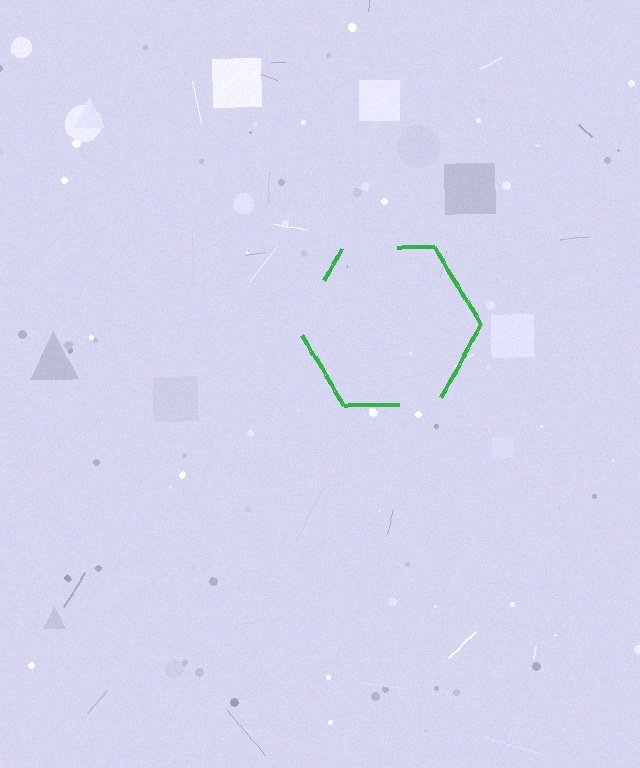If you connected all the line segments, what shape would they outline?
They would outline a hexagon.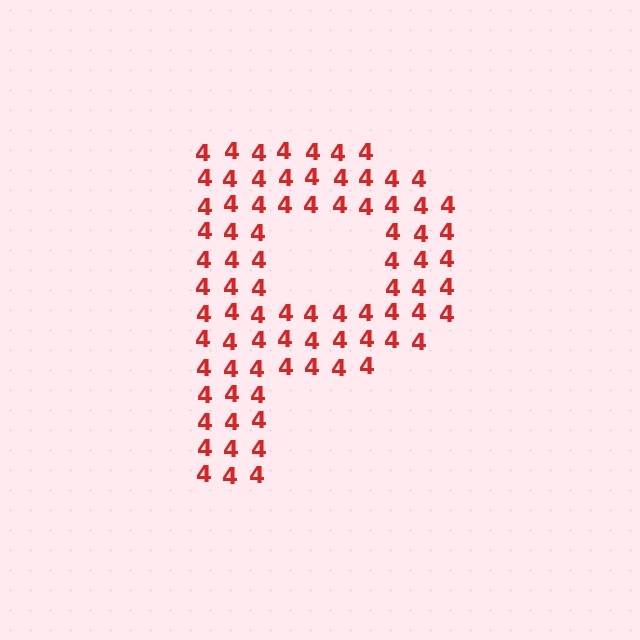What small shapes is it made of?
It is made of small digit 4's.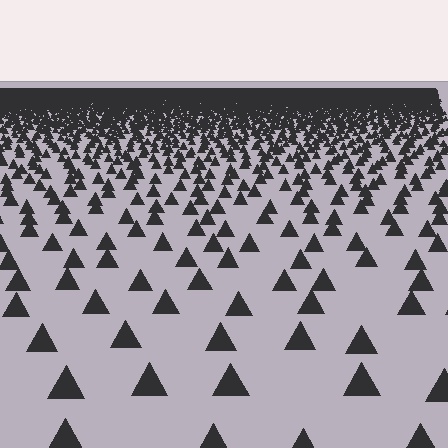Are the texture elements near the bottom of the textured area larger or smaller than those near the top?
Larger. Near the bottom, elements are closer to the viewer and appear at a bigger on-screen size.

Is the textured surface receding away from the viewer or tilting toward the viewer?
The surface is receding away from the viewer. Texture elements get smaller and denser toward the top.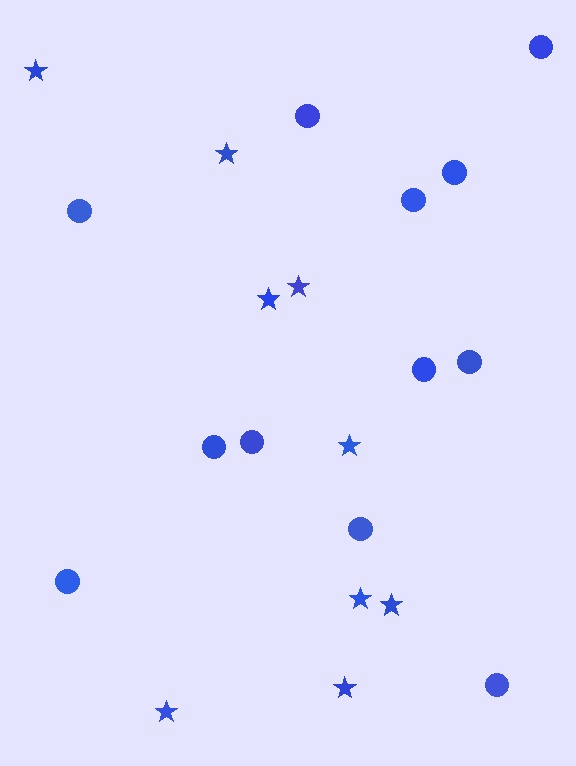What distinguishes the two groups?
There are 2 groups: one group of circles (12) and one group of stars (9).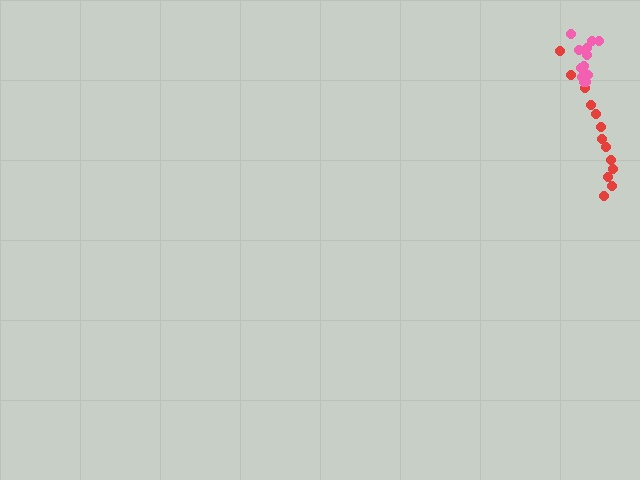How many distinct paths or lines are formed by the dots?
There are 2 distinct paths.